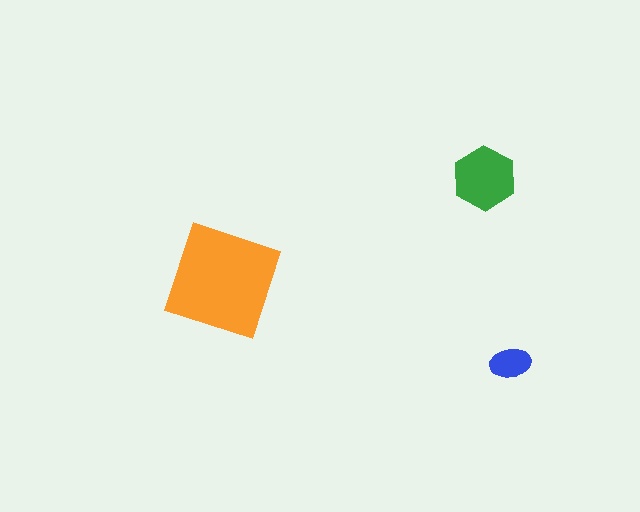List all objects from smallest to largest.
The blue ellipse, the green hexagon, the orange diamond.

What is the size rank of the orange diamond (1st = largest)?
1st.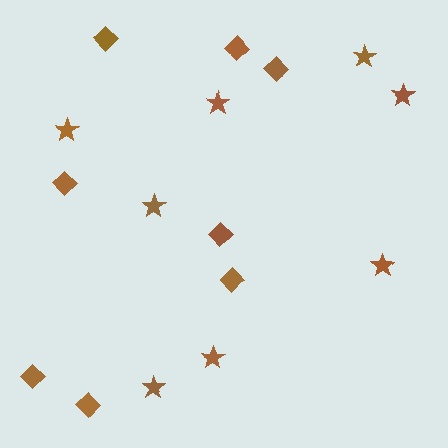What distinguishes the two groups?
There are 2 groups: one group of stars (8) and one group of diamonds (8).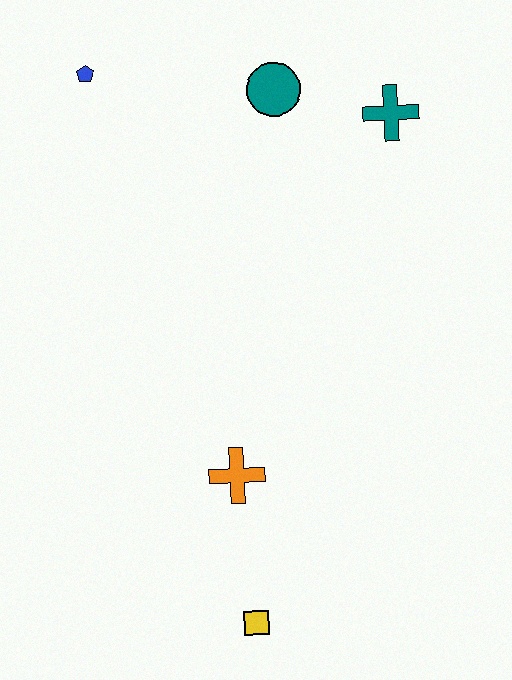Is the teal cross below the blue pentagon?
Yes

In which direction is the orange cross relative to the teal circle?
The orange cross is below the teal circle.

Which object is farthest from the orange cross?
The blue pentagon is farthest from the orange cross.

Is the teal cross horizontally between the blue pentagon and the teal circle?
No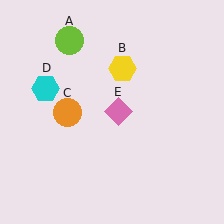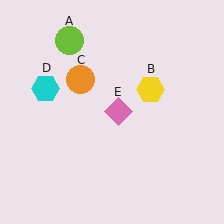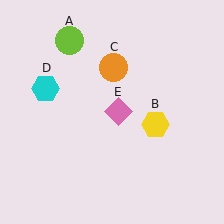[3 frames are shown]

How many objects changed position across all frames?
2 objects changed position: yellow hexagon (object B), orange circle (object C).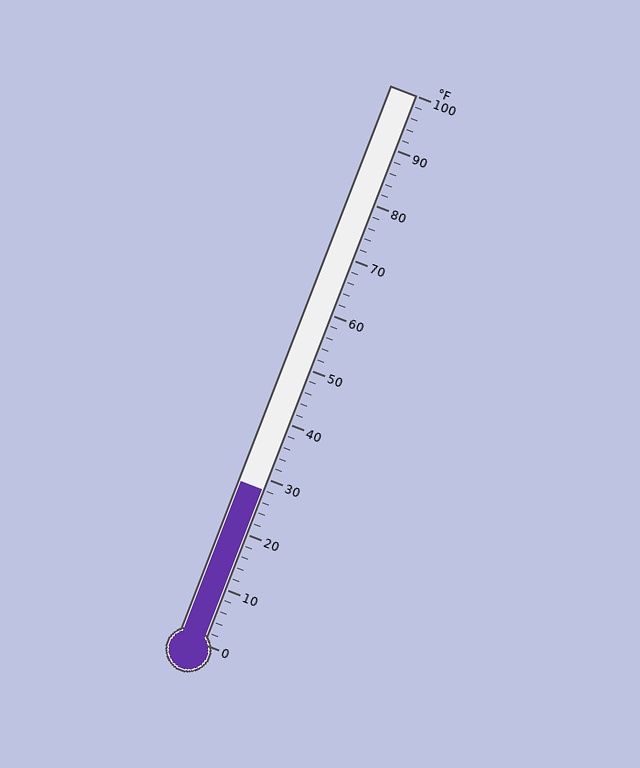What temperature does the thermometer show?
The thermometer shows approximately 28°F.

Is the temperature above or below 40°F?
The temperature is below 40°F.